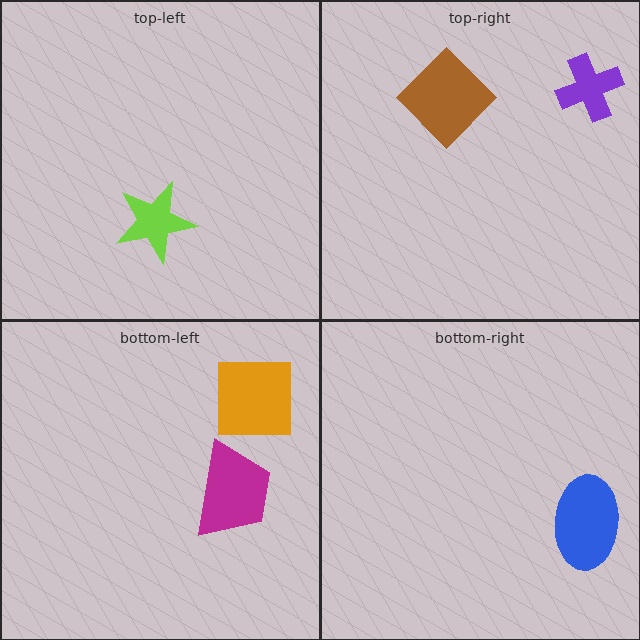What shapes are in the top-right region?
The brown diamond, the purple cross.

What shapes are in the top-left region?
The lime star.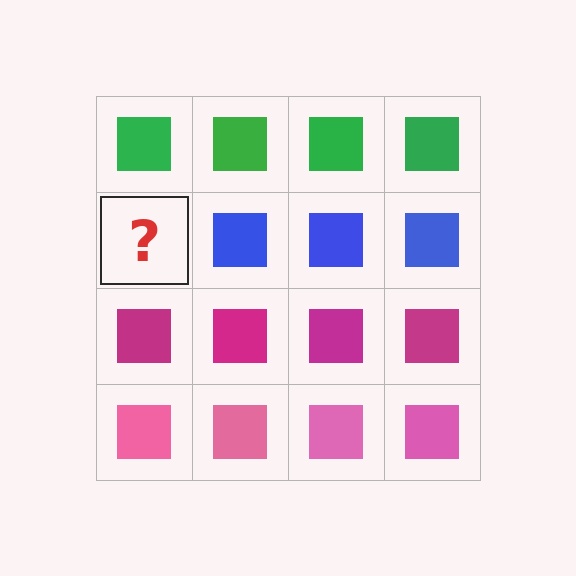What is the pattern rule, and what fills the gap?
The rule is that each row has a consistent color. The gap should be filled with a blue square.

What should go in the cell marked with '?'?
The missing cell should contain a blue square.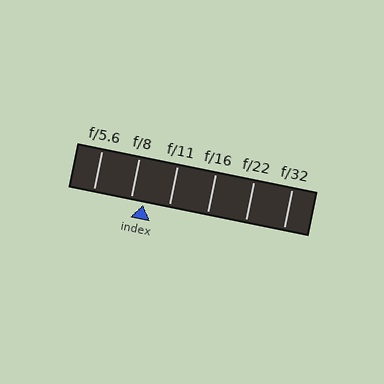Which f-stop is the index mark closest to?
The index mark is closest to f/8.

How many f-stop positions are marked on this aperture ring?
There are 6 f-stop positions marked.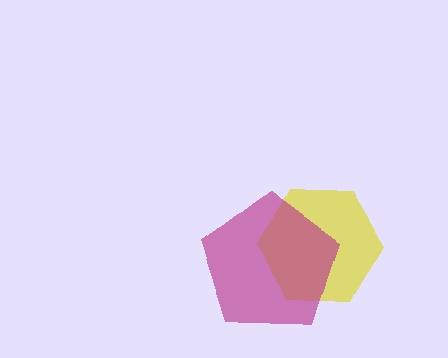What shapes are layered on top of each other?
The layered shapes are: a yellow hexagon, a magenta pentagon.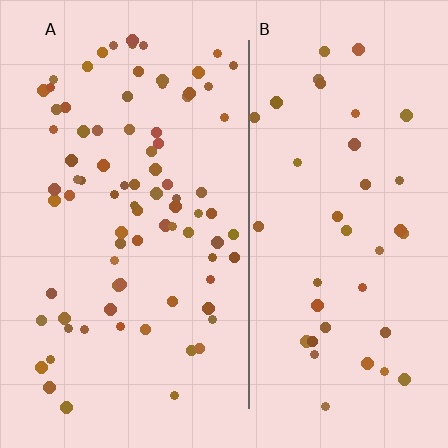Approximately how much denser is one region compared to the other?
Approximately 2.0× — region A over region B.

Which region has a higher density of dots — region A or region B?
A (the left).